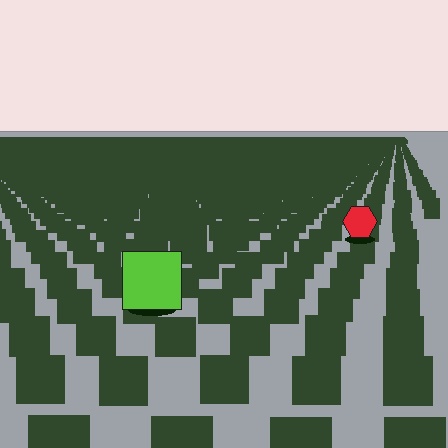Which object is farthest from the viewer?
The red hexagon is farthest from the viewer. It appears smaller and the ground texture around it is denser.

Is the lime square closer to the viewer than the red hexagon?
Yes. The lime square is closer — you can tell from the texture gradient: the ground texture is coarser near it.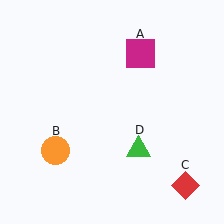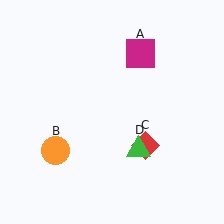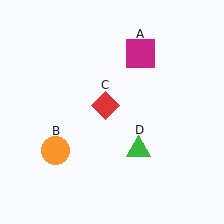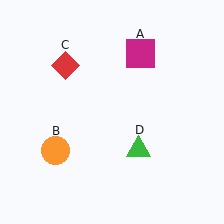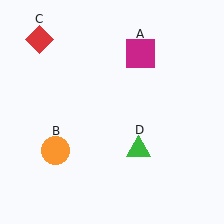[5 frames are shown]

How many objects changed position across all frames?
1 object changed position: red diamond (object C).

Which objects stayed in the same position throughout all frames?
Magenta square (object A) and orange circle (object B) and green triangle (object D) remained stationary.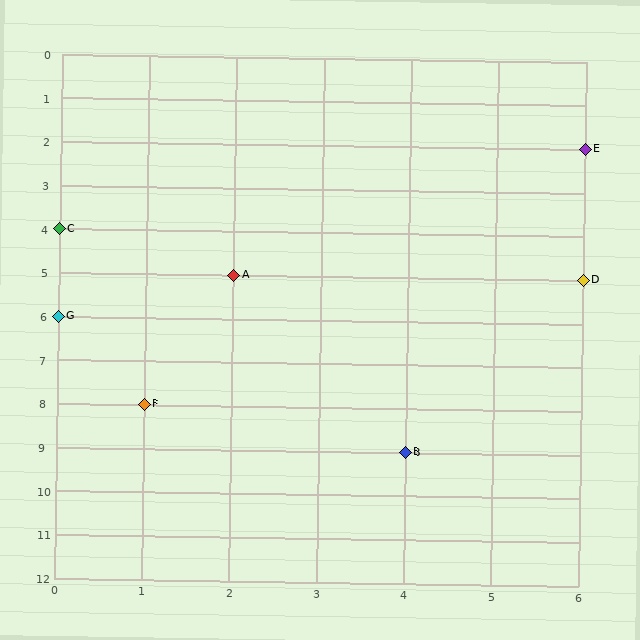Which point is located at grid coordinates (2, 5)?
Point A is at (2, 5).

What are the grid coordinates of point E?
Point E is at grid coordinates (6, 2).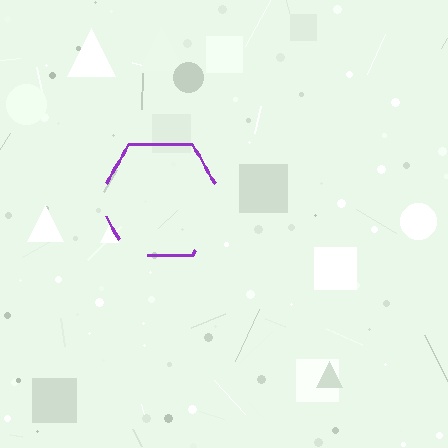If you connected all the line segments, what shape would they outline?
They would outline a hexagon.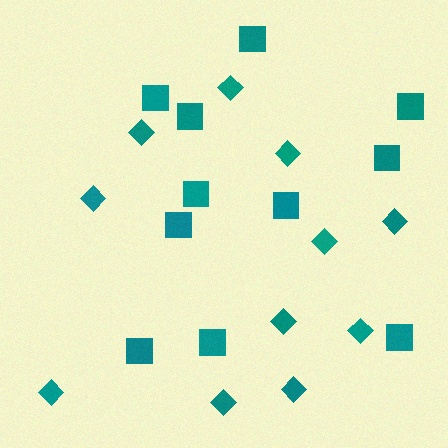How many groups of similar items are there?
There are 2 groups: one group of squares (11) and one group of diamonds (11).